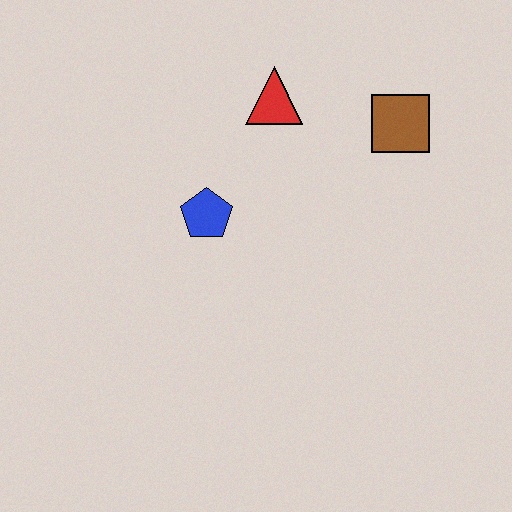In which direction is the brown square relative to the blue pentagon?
The brown square is to the right of the blue pentagon.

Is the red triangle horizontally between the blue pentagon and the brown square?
Yes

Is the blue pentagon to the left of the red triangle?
Yes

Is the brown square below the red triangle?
Yes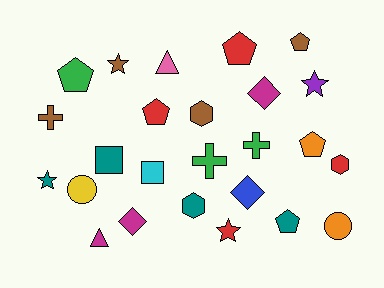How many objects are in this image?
There are 25 objects.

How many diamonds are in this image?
There are 3 diamonds.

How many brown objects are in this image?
There are 4 brown objects.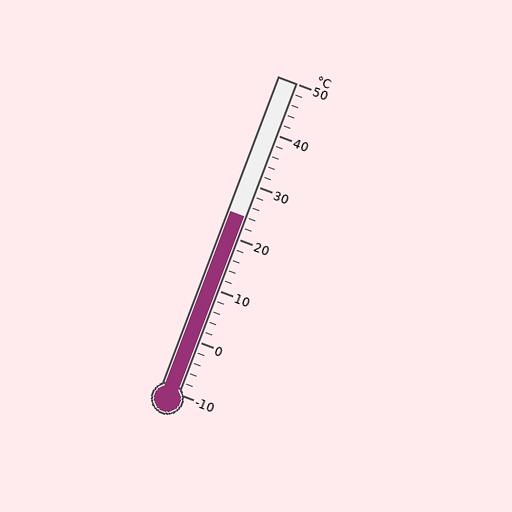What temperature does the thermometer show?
The thermometer shows approximately 24°C.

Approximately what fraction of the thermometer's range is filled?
The thermometer is filled to approximately 55% of its range.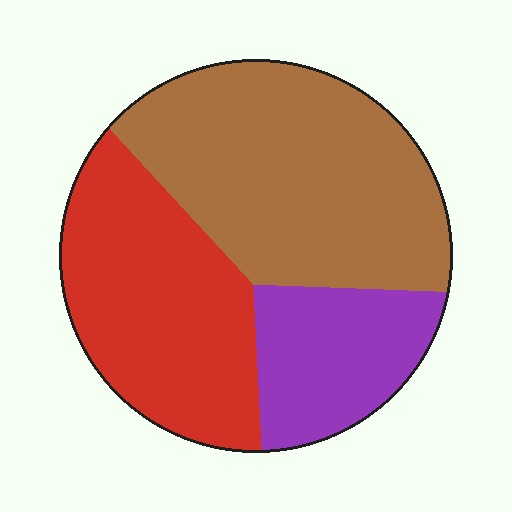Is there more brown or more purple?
Brown.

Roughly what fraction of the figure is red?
Red covers about 35% of the figure.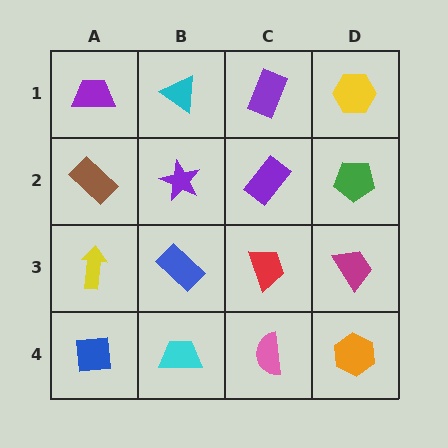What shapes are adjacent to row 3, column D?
A green pentagon (row 2, column D), an orange hexagon (row 4, column D), a red trapezoid (row 3, column C).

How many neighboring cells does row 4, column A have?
2.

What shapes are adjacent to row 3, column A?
A brown rectangle (row 2, column A), a blue square (row 4, column A), a blue rectangle (row 3, column B).